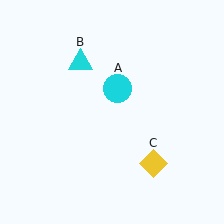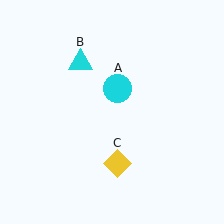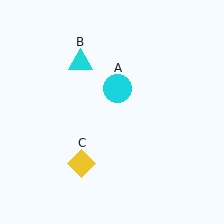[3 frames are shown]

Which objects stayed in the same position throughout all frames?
Cyan circle (object A) and cyan triangle (object B) remained stationary.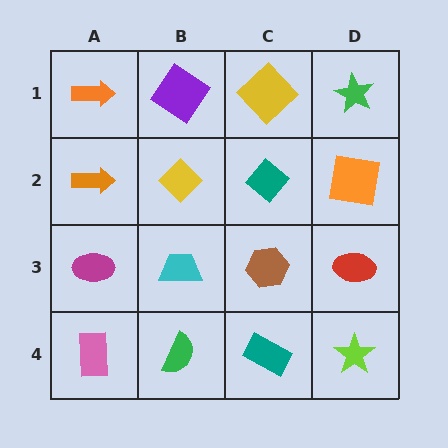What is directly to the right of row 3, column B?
A brown hexagon.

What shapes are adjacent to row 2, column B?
A purple diamond (row 1, column B), a cyan trapezoid (row 3, column B), an orange arrow (row 2, column A), a teal diamond (row 2, column C).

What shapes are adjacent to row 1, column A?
An orange arrow (row 2, column A), a purple diamond (row 1, column B).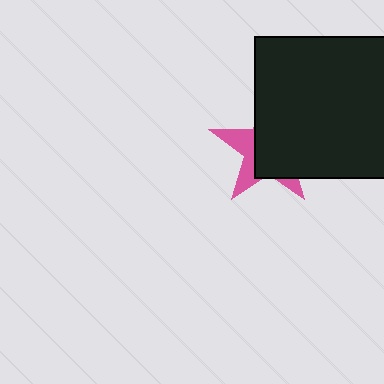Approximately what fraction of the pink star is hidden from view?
Roughly 67% of the pink star is hidden behind the black rectangle.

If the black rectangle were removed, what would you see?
You would see the complete pink star.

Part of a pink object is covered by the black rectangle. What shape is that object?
It is a star.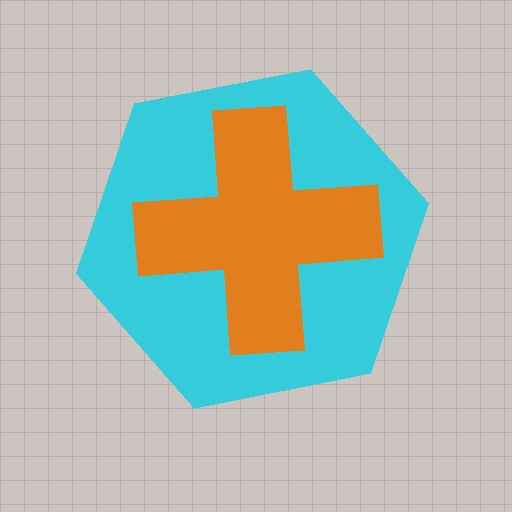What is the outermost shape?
The cyan hexagon.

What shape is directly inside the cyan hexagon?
The orange cross.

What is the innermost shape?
The orange cross.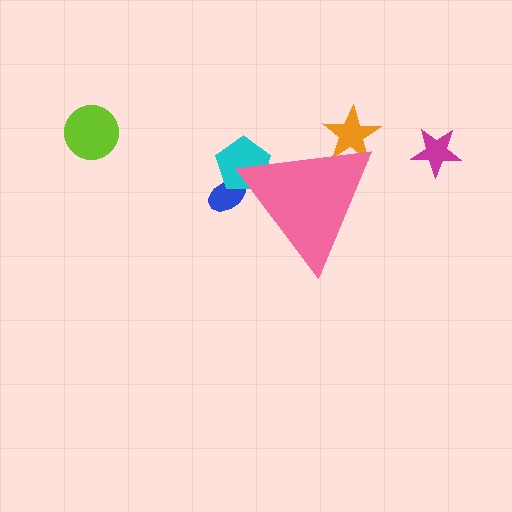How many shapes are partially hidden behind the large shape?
3 shapes are partially hidden.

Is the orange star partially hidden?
Yes, the orange star is partially hidden behind the pink triangle.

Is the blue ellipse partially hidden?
Yes, the blue ellipse is partially hidden behind the pink triangle.